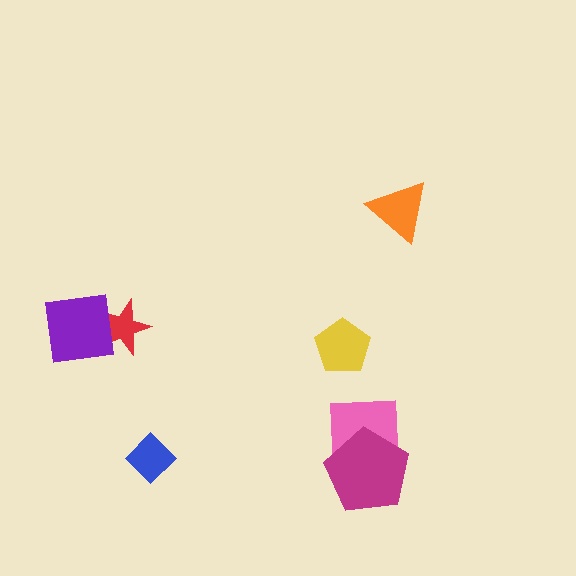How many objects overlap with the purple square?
1 object overlaps with the purple square.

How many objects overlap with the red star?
1 object overlaps with the red star.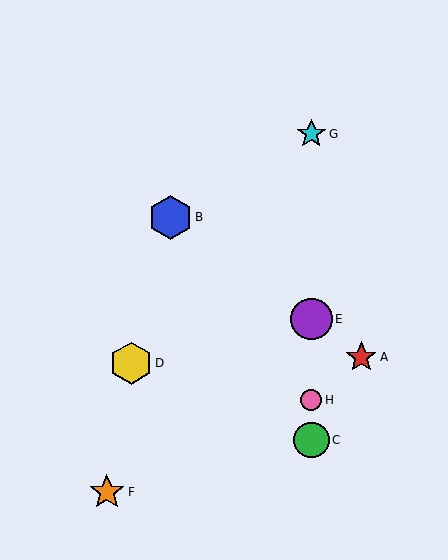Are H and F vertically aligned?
No, H is at x≈311 and F is at x≈107.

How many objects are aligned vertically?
4 objects (C, E, G, H) are aligned vertically.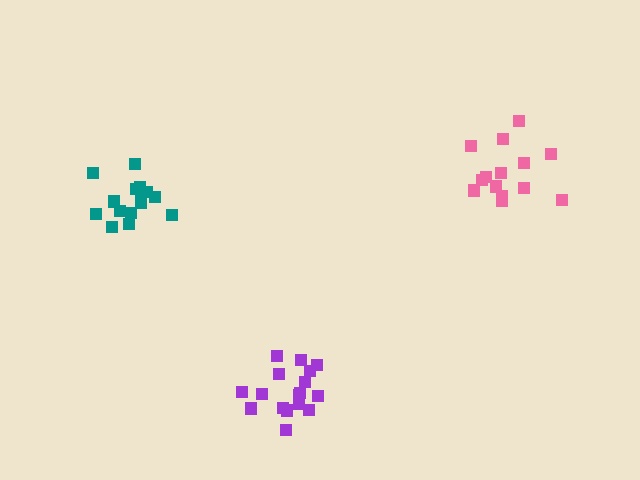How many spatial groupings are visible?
There are 3 spatial groupings.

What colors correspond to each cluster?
The clusters are colored: purple, pink, teal.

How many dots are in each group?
Group 1: 17 dots, Group 2: 14 dots, Group 3: 15 dots (46 total).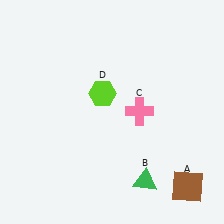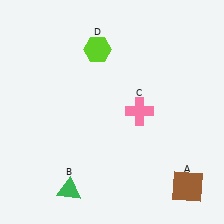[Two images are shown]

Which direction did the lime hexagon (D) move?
The lime hexagon (D) moved up.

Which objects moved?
The objects that moved are: the green triangle (B), the lime hexagon (D).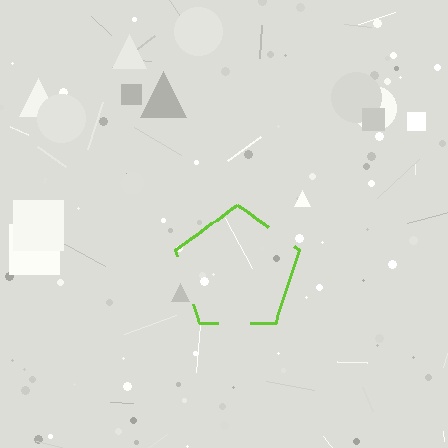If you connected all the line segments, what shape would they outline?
They would outline a pentagon.